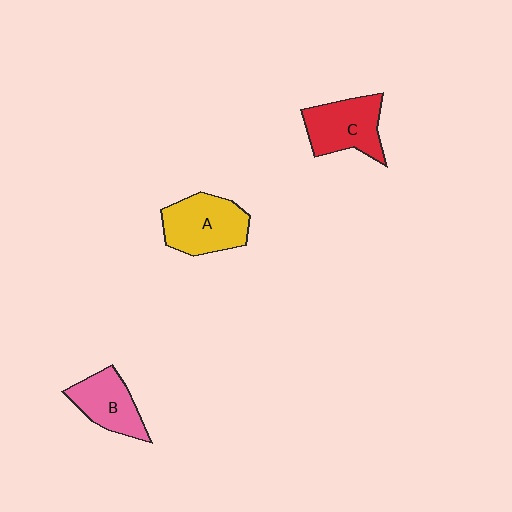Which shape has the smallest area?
Shape B (pink).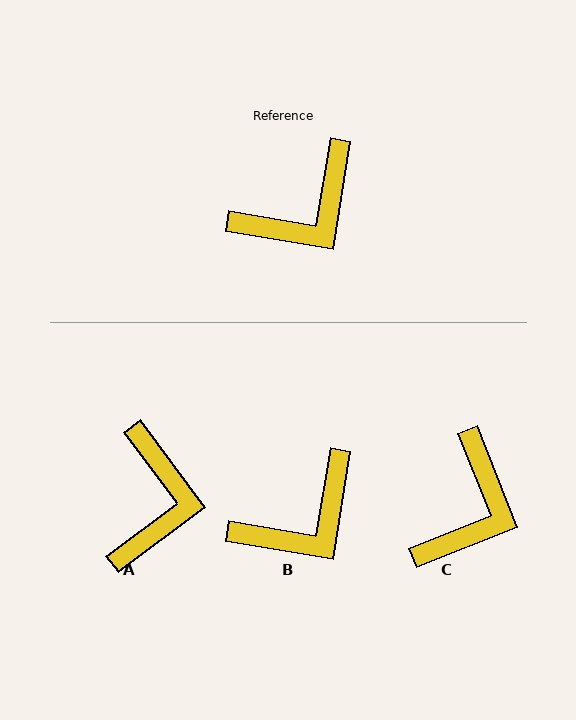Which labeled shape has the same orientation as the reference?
B.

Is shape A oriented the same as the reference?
No, it is off by about 46 degrees.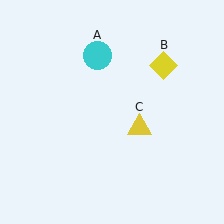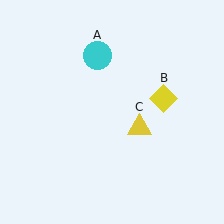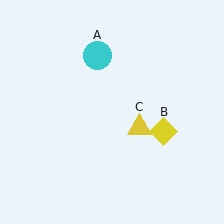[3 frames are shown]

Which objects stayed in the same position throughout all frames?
Cyan circle (object A) and yellow triangle (object C) remained stationary.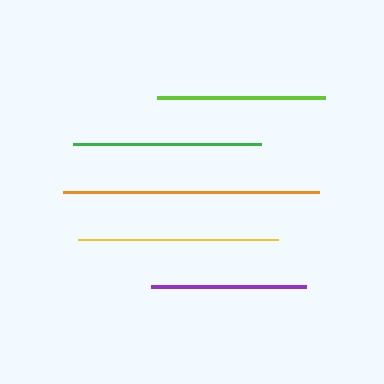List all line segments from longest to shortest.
From longest to shortest: orange, yellow, green, lime, purple.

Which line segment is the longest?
The orange line is the longest at approximately 256 pixels.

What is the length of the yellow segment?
The yellow segment is approximately 200 pixels long.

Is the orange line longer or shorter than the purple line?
The orange line is longer than the purple line.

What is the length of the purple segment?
The purple segment is approximately 155 pixels long.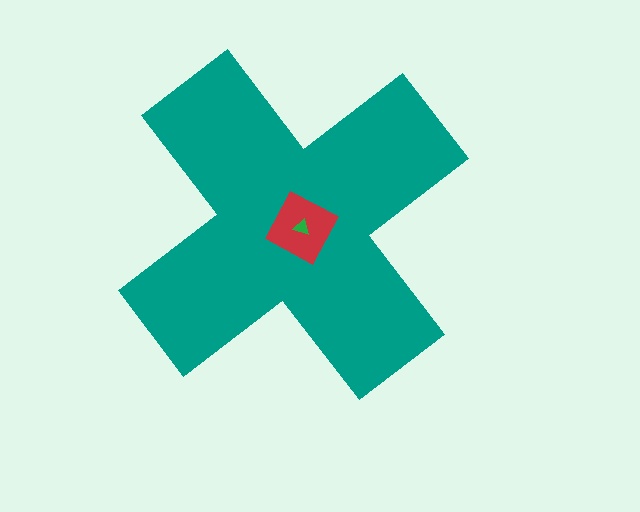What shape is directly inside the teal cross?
The red diamond.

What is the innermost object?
The green triangle.